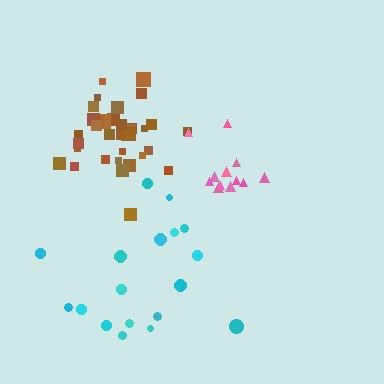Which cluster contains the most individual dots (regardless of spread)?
Brown (35).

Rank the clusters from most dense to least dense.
brown, pink, cyan.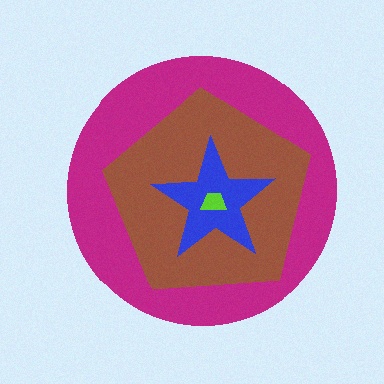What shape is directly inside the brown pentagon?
The blue star.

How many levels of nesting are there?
4.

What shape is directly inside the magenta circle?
The brown pentagon.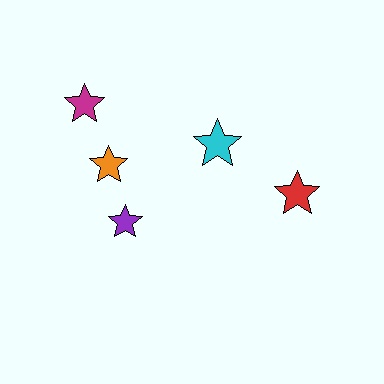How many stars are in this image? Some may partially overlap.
There are 5 stars.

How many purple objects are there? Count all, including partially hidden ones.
There is 1 purple object.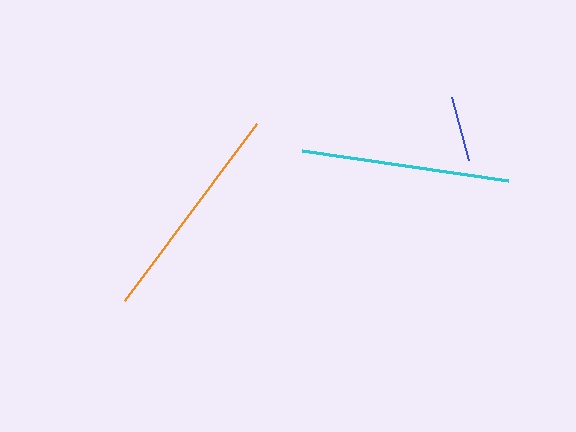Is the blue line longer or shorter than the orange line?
The orange line is longer than the blue line.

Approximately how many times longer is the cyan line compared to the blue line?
The cyan line is approximately 3.2 times the length of the blue line.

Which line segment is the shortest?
The blue line is the shortest at approximately 65 pixels.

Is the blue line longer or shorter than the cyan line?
The cyan line is longer than the blue line.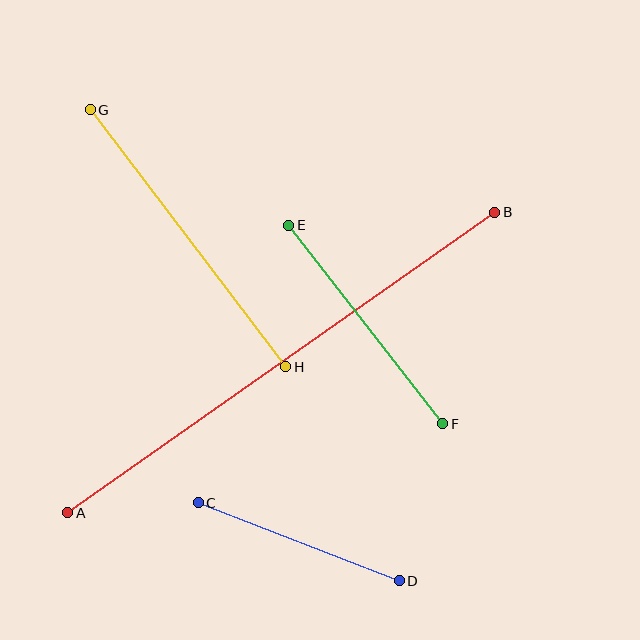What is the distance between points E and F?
The distance is approximately 251 pixels.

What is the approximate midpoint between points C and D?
The midpoint is at approximately (299, 542) pixels.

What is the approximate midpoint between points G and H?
The midpoint is at approximately (188, 238) pixels.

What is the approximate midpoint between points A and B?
The midpoint is at approximately (281, 362) pixels.